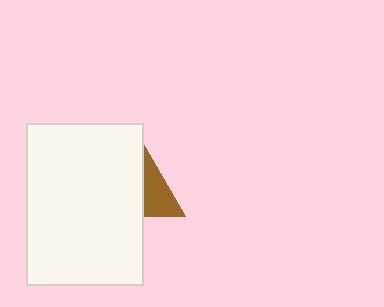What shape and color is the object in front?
The object in front is a white rectangle.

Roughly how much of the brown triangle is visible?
A small part of it is visible (roughly 35%).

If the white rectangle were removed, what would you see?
You would see the complete brown triangle.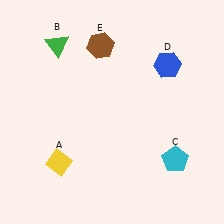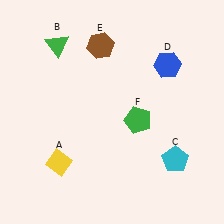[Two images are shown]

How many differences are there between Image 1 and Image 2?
There is 1 difference between the two images.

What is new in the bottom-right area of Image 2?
A green pentagon (F) was added in the bottom-right area of Image 2.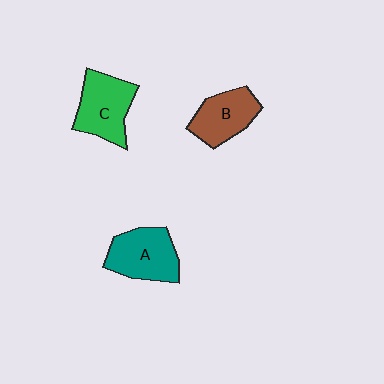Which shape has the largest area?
Shape A (teal).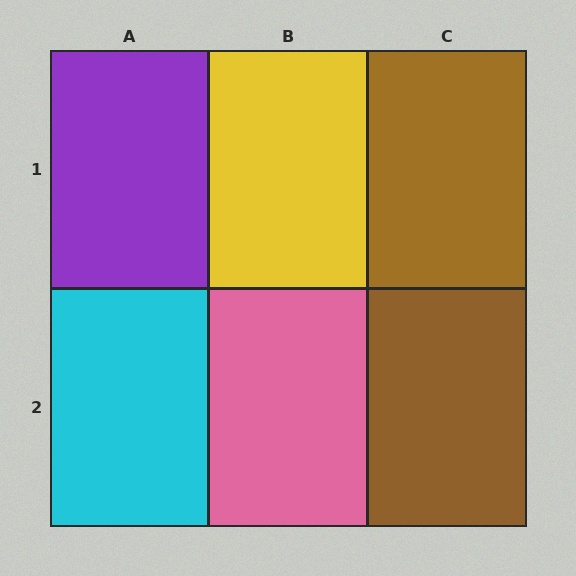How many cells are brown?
2 cells are brown.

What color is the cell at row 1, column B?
Yellow.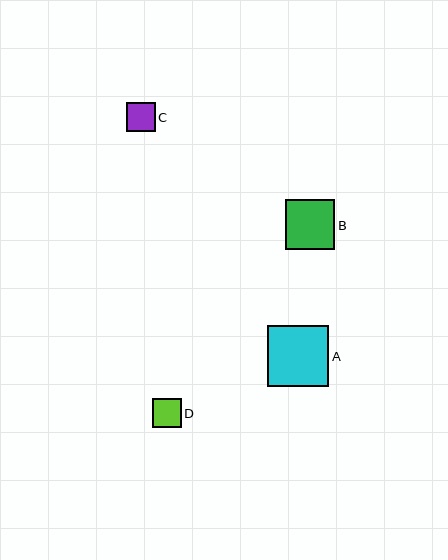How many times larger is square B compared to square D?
Square B is approximately 1.7 times the size of square D.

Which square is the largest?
Square A is the largest with a size of approximately 61 pixels.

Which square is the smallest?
Square C is the smallest with a size of approximately 29 pixels.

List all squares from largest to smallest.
From largest to smallest: A, B, D, C.